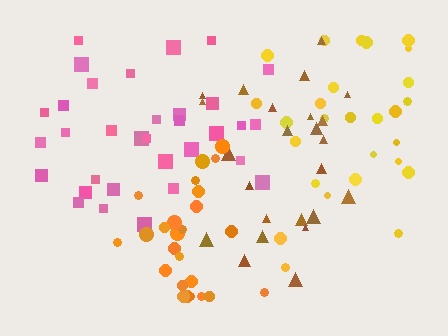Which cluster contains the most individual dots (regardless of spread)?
Pink (34).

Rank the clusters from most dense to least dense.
orange, yellow, pink, brown.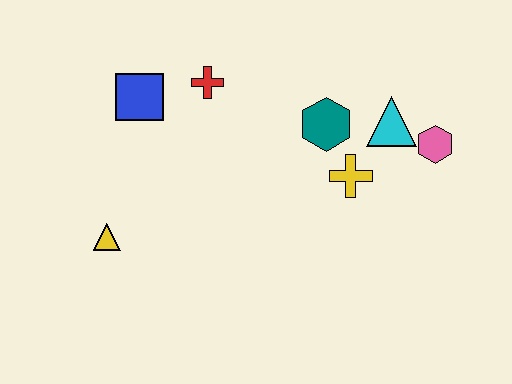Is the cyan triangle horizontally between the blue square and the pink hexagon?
Yes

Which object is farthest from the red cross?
The pink hexagon is farthest from the red cross.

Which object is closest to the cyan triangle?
The pink hexagon is closest to the cyan triangle.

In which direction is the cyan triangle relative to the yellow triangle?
The cyan triangle is to the right of the yellow triangle.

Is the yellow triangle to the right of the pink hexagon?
No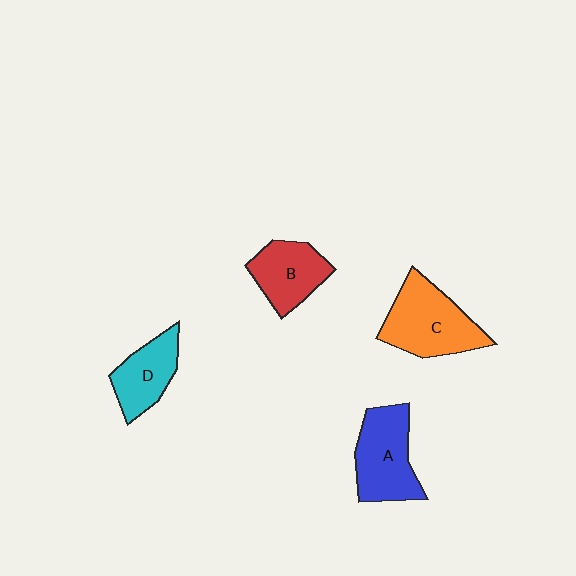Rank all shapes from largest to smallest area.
From largest to smallest: C (orange), A (blue), B (red), D (cyan).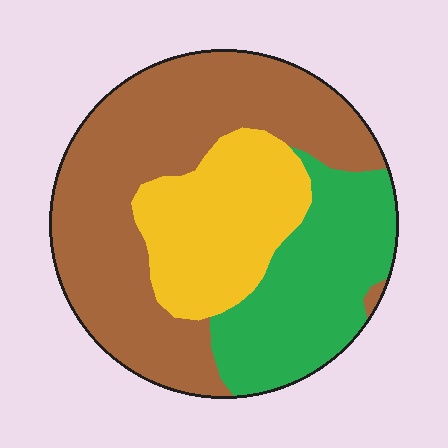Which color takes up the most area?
Brown, at roughly 50%.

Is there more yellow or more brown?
Brown.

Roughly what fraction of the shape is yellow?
Yellow covers about 25% of the shape.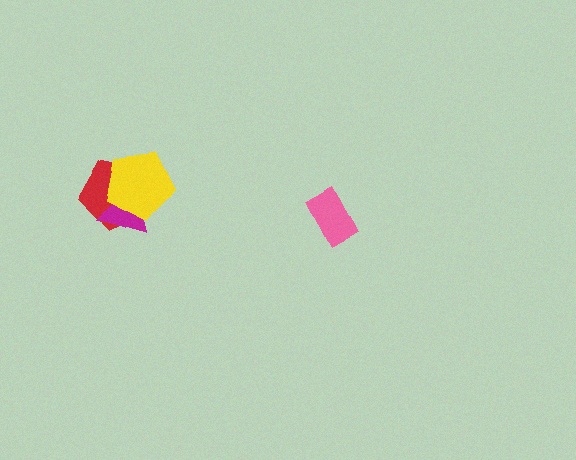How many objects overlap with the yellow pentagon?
2 objects overlap with the yellow pentagon.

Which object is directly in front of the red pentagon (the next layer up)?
The magenta triangle is directly in front of the red pentagon.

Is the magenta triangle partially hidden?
Yes, it is partially covered by another shape.